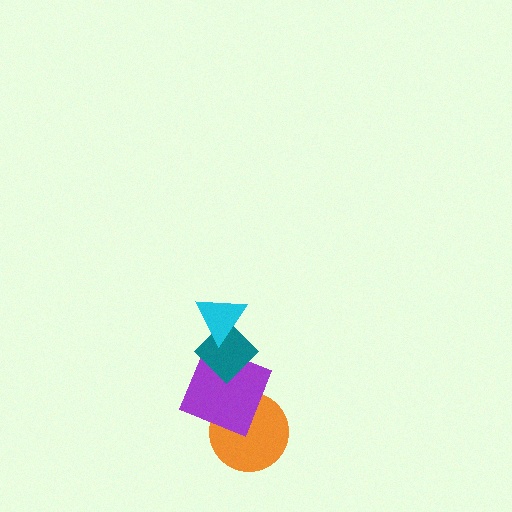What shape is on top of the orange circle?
The purple square is on top of the orange circle.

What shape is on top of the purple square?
The teal diamond is on top of the purple square.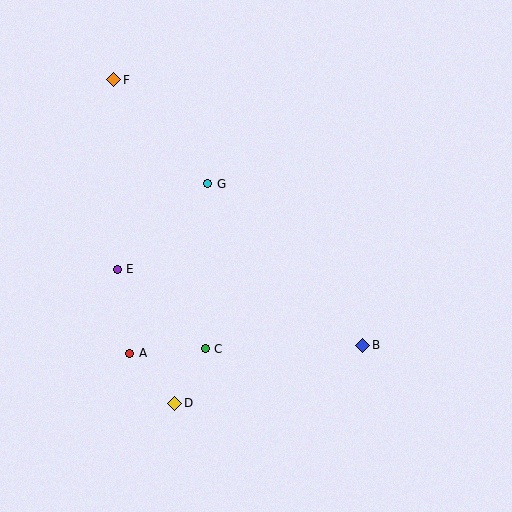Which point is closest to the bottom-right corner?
Point B is closest to the bottom-right corner.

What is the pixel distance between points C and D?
The distance between C and D is 62 pixels.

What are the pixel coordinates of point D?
Point D is at (175, 403).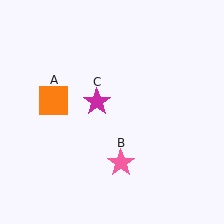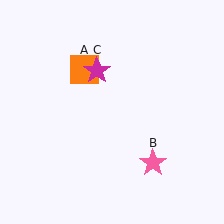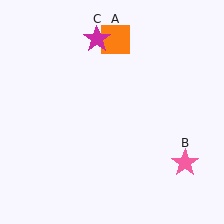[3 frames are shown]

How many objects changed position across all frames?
3 objects changed position: orange square (object A), pink star (object B), magenta star (object C).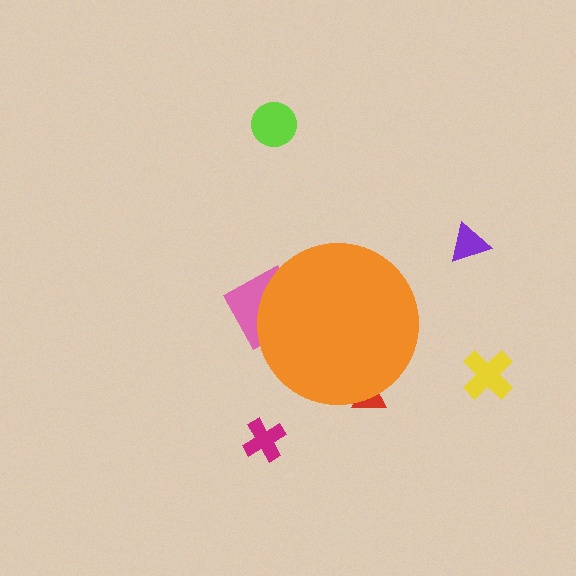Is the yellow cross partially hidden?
No, the yellow cross is fully visible.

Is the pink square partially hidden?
Yes, the pink square is partially hidden behind the orange circle.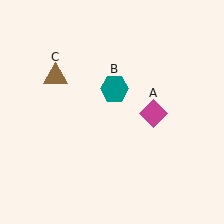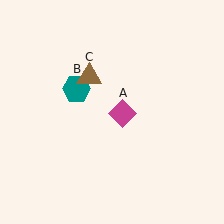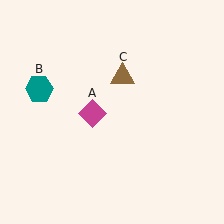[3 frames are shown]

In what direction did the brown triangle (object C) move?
The brown triangle (object C) moved right.